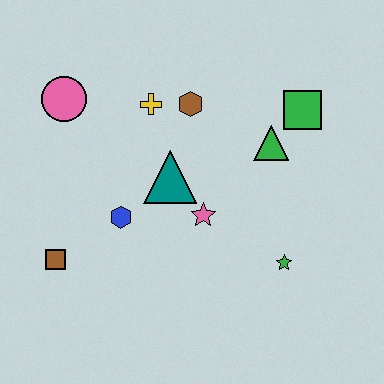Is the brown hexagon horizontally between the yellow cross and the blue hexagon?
No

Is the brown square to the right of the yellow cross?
No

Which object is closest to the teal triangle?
The pink star is closest to the teal triangle.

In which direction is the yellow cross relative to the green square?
The yellow cross is to the left of the green square.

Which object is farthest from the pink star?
The pink circle is farthest from the pink star.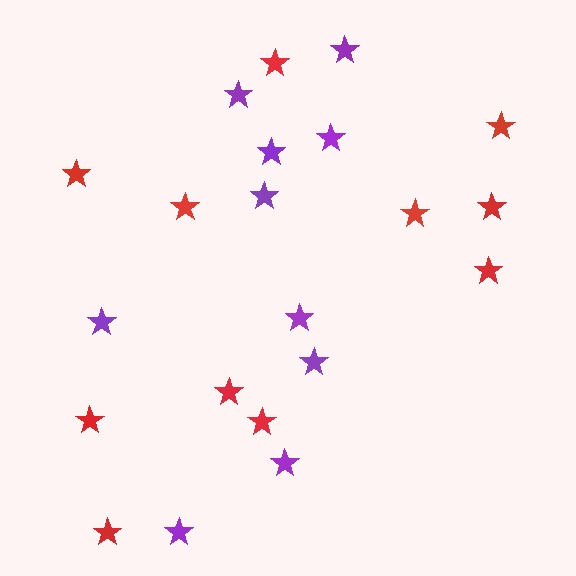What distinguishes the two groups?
There are 2 groups: one group of red stars (11) and one group of purple stars (10).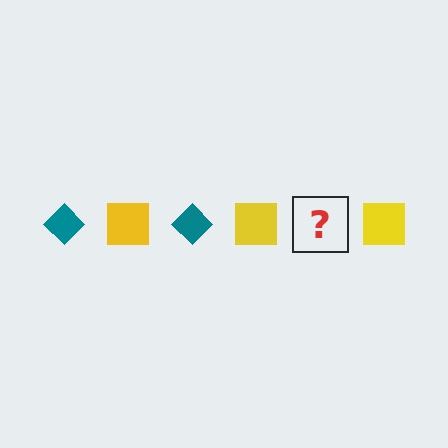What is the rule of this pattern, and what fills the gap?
The rule is that the pattern alternates between teal diamond and yellow square. The gap should be filled with a teal diamond.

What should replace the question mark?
The question mark should be replaced with a teal diamond.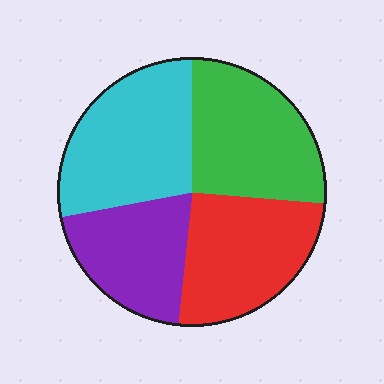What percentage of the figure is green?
Green covers around 25% of the figure.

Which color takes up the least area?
Purple, at roughly 20%.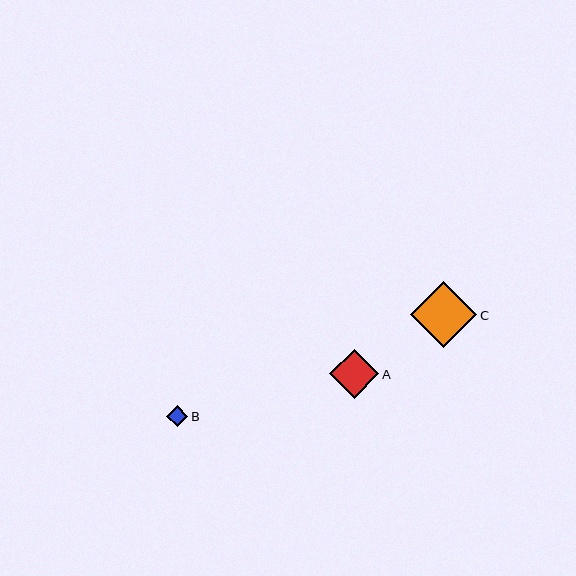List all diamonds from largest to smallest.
From largest to smallest: C, A, B.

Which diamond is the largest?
Diamond C is the largest with a size of approximately 66 pixels.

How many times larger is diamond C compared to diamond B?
Diamond C is approximately 3.1 times the size of diamond B.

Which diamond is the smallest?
Diamond B is the smallest with a size of approximately 21 pixels.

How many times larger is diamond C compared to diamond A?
Diamond C is approximately 1.3 times the size of diamond A.